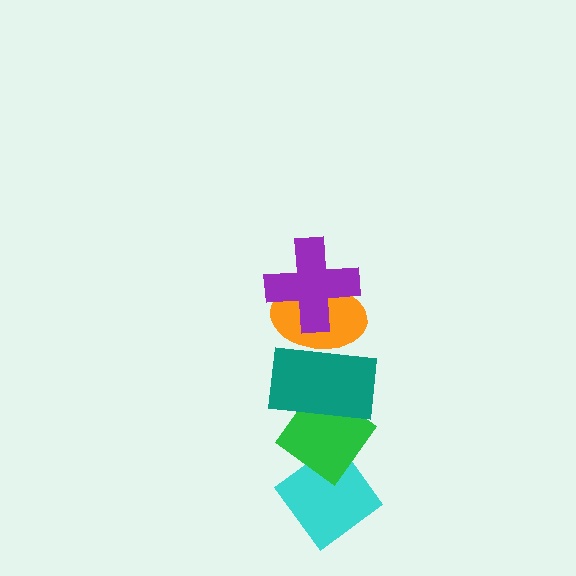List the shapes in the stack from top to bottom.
From top to bottom: the purple cross, the orange ellipse, the teal rectangle, the green diamond, the cyan diamond.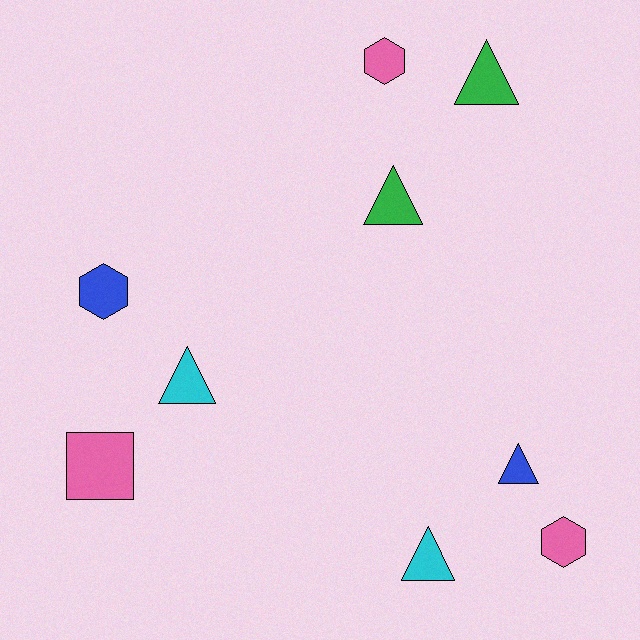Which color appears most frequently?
Pink, with 3 objects.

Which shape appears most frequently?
Triangle, with 5 objects.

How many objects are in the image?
There are 9 objects.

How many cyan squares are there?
There are no cyan squares.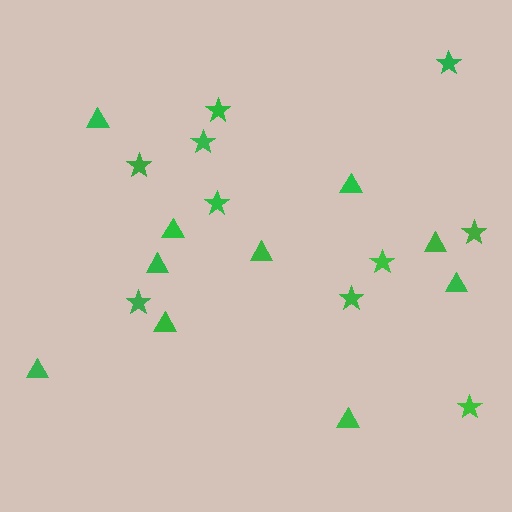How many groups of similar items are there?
There are 2 groups: one group of triangles (10) and one group of stars (10).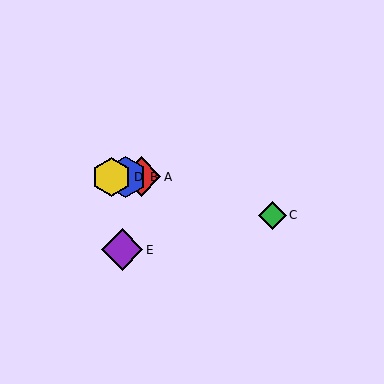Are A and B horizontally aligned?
Yes, both are at y≈177.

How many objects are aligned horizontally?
3 objects (A, B, D) are aligned horizontally.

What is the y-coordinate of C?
Object C is at y≈215.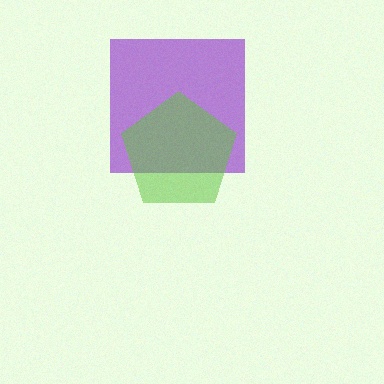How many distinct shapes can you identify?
There are 2 distinct shapes: a purple square, a lime pentagon.